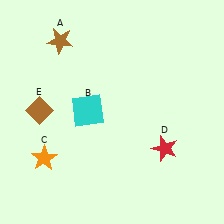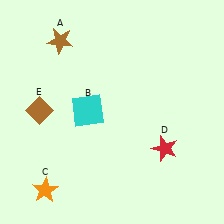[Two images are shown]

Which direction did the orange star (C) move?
The orange star (C) moved down.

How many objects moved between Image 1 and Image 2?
1 object moved between the two images.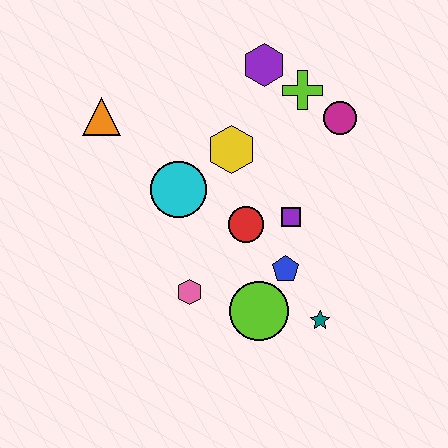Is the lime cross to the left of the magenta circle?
Yes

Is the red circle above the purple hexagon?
No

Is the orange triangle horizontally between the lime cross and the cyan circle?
No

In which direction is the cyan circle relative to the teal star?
The cyan circle is to the left of the teal star.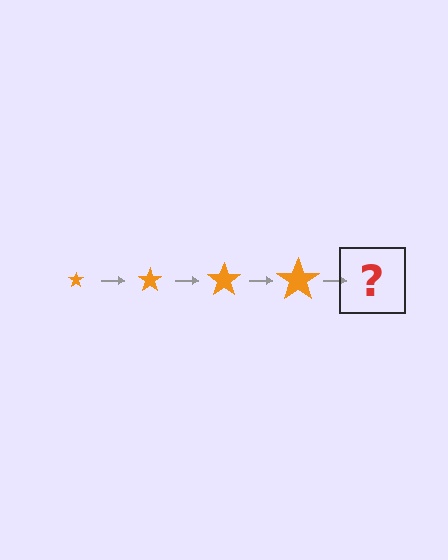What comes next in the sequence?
The next element should be an orange star, larger than the previous one.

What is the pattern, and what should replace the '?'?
The pattern is that the star gets progressively larger each step. The '?' should be an orange star, larger than the previous one.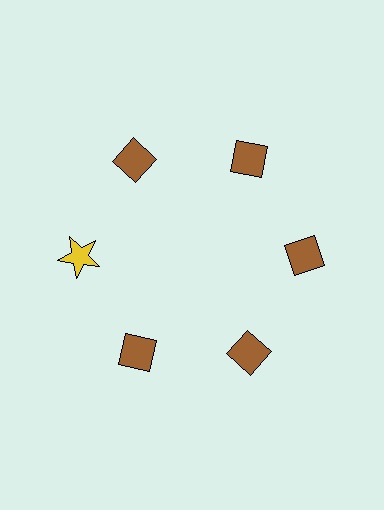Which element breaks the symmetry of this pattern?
The yellow star at roughly the 9 o'clock position breaks the symmetry. All other shapes are brown diamonds.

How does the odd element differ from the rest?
It differs in both color (yellow instead of brown) and shape (star instead of diamond).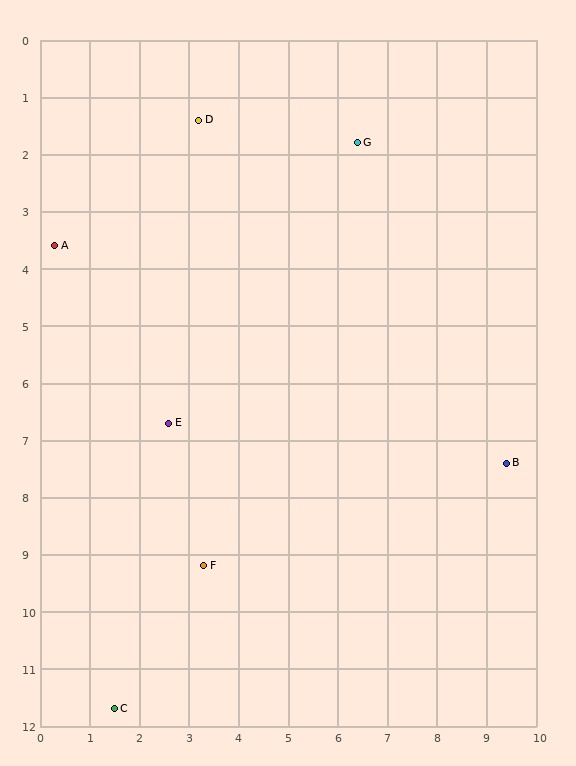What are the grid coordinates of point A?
Point A is at approximately (0.3, 3.6).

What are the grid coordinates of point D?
Point D is at approximately (3.2, 1.4).